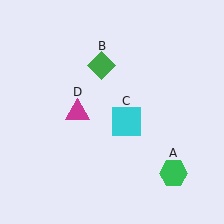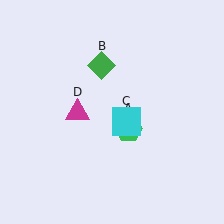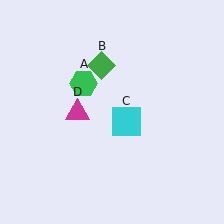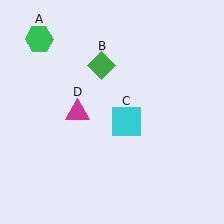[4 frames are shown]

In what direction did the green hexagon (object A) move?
The green hexagon (object A) moved up and to the left.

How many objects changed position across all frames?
1 object changed position: green hexagon (object A).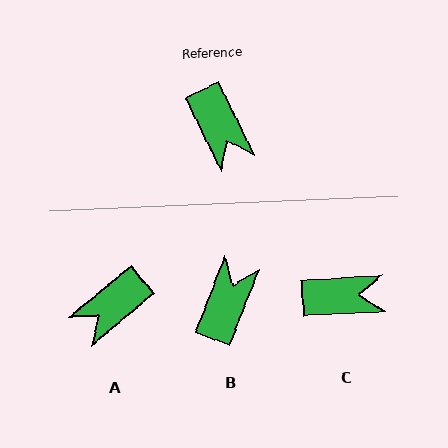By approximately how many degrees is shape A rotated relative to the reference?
Approximately 76 degrees clockwise.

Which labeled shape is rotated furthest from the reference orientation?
B, about 134 degrees away.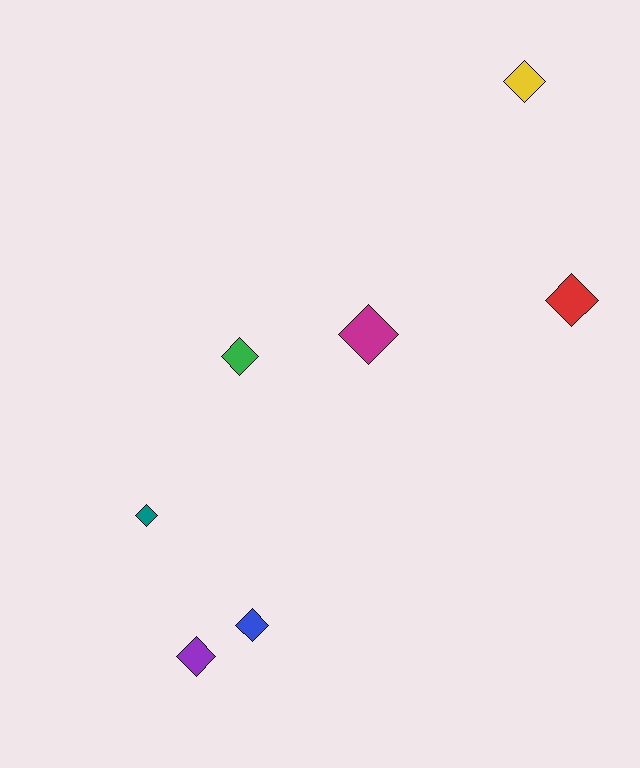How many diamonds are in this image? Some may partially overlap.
There are 7 diamonds.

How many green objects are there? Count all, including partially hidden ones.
There is 1 green object.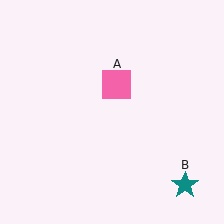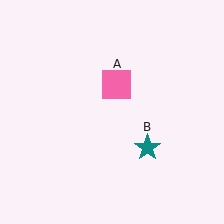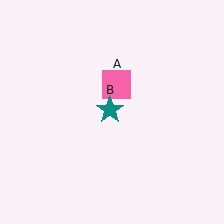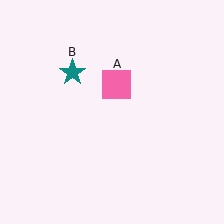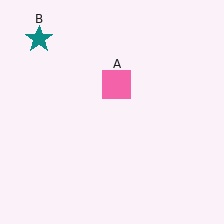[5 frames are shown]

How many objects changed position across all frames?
1 object changed position: teal star (object B).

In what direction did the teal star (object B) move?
The teal star (object B) moved up and to the left.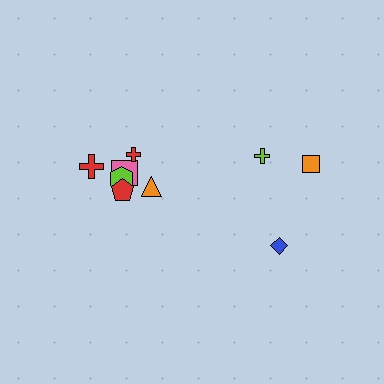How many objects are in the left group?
There are 6 objects.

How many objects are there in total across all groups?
There are 9 objects.